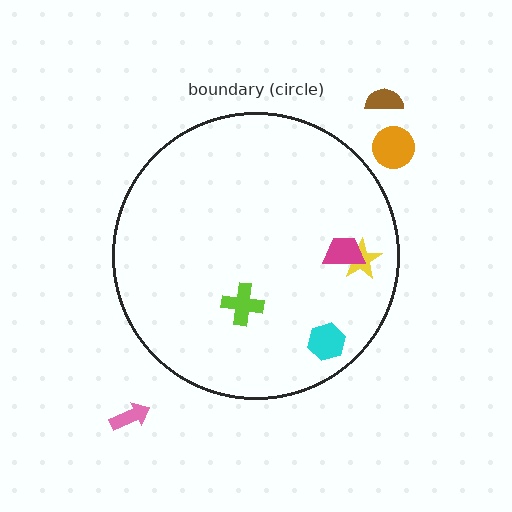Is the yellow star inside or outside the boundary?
Inside.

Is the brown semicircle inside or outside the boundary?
Outside.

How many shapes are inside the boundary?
4 inside, 3 outside.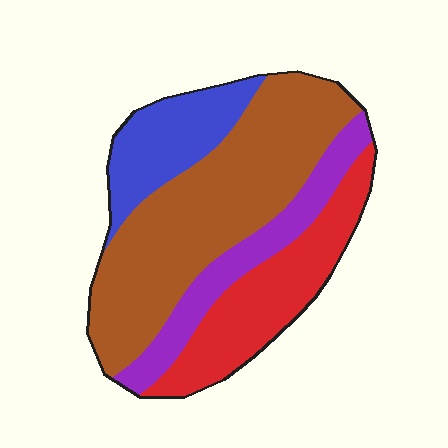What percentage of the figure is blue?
Blue covers 16% of the figure.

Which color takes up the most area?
Brown, at roughly 45%.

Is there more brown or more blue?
Brown.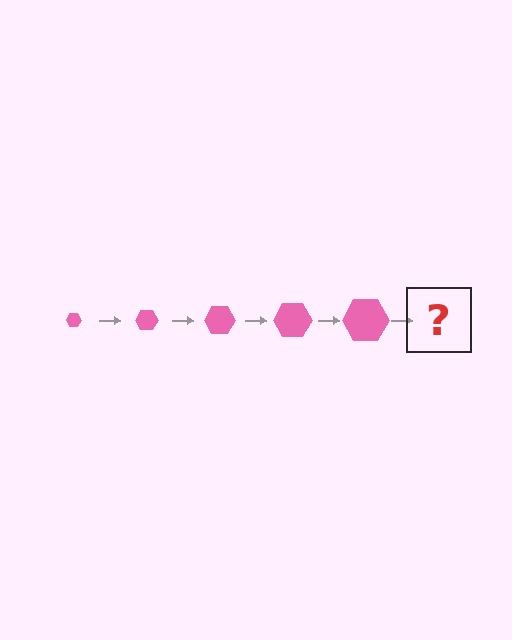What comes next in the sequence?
The next element should be a pink hexagon, larger than the previous one.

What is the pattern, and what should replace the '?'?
The pattern is that the hexagon gets progressively larger each step. The '?' should be a pink hexagon, larger than the previous one.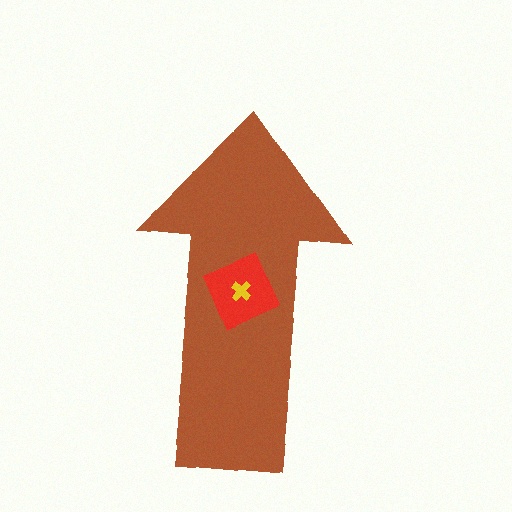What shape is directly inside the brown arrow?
The red diamond.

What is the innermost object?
The yellow cross.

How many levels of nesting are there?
3.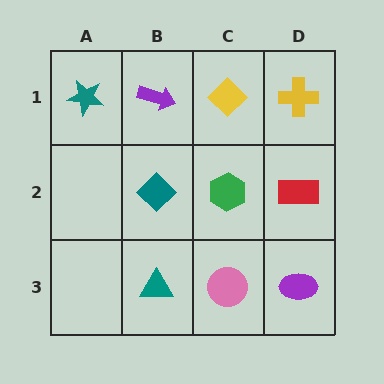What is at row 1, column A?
A teal star.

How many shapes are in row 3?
3 shapes.